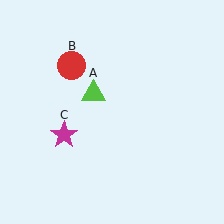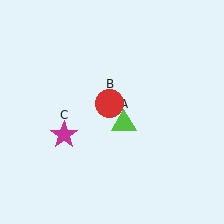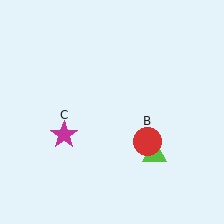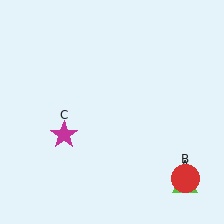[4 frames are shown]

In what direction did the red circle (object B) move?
The red circle (object B) moved down and to the right.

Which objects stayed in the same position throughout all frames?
Magenta star (object C) remained stationary.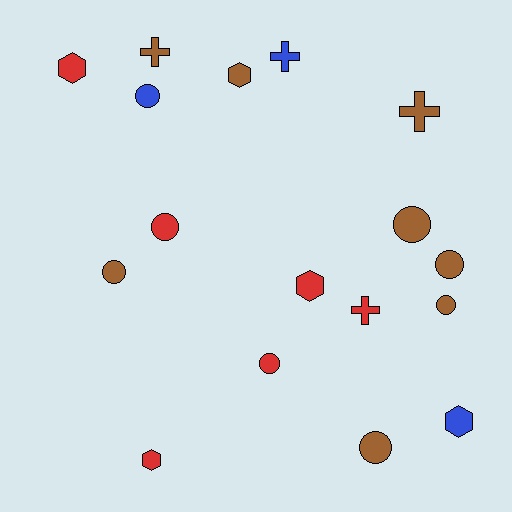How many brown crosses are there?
There are 2 brown crosses.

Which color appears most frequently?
Brown, with 8 objects.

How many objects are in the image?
There are 17 objects.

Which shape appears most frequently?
Circle, with 8 objects.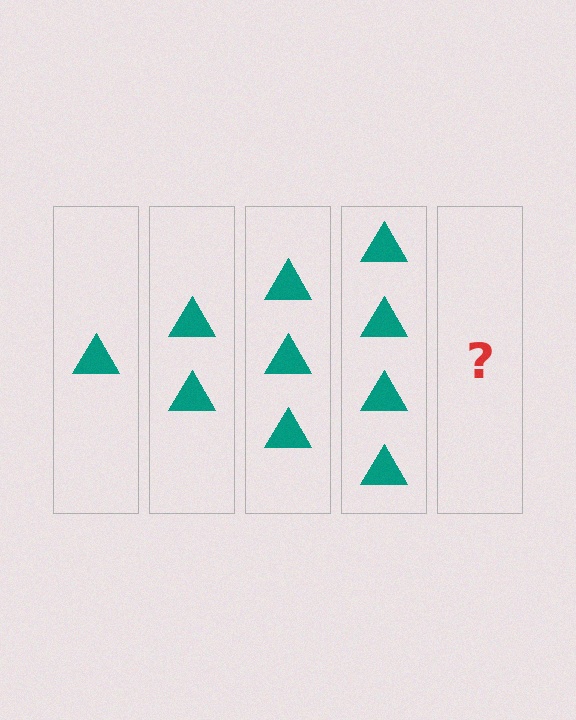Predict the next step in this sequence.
The next step is 5 triangles.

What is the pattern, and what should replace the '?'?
The pattern is that each step adds one more triangle. The '?' should be 5 triangles.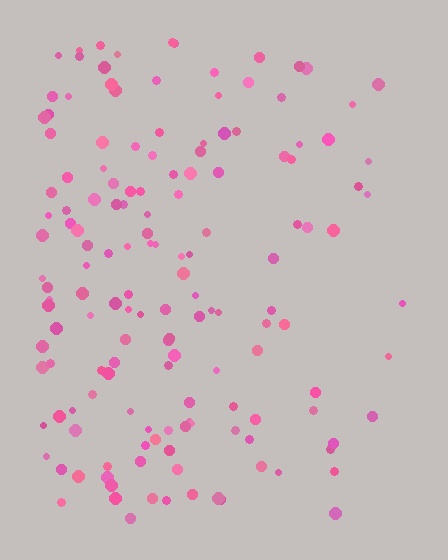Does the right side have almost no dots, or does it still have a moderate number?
Still a moderate number, just noticeably fewer than the left.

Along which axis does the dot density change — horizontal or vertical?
Horizontal.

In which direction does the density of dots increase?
From right to left, with the left side densest.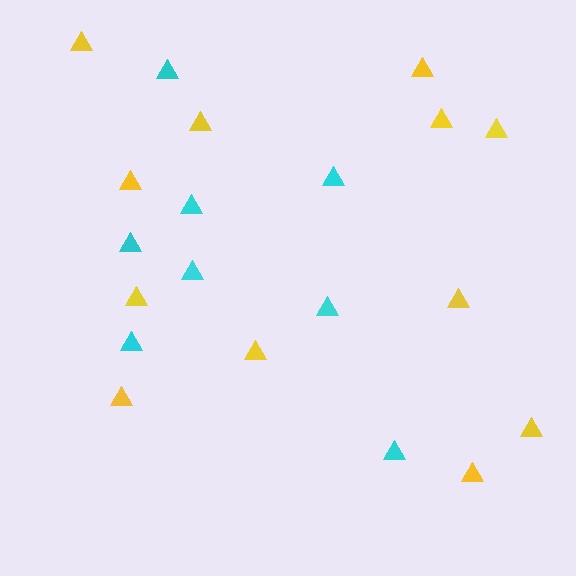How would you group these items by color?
There are 2 groups: one group of yellow triangles (12) and one group of cyan triangles (8).